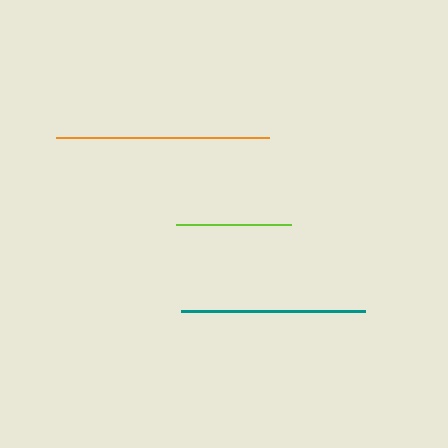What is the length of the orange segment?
The orange segment is approximately 214 pixels long.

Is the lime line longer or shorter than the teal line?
The teal line is longer than the lime line.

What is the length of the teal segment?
The teal segment is approximately 184 pixels long.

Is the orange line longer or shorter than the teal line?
The orange line is longer than the teal line.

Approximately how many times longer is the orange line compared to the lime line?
The orange line is approximately 1.9 times the length of the lime line.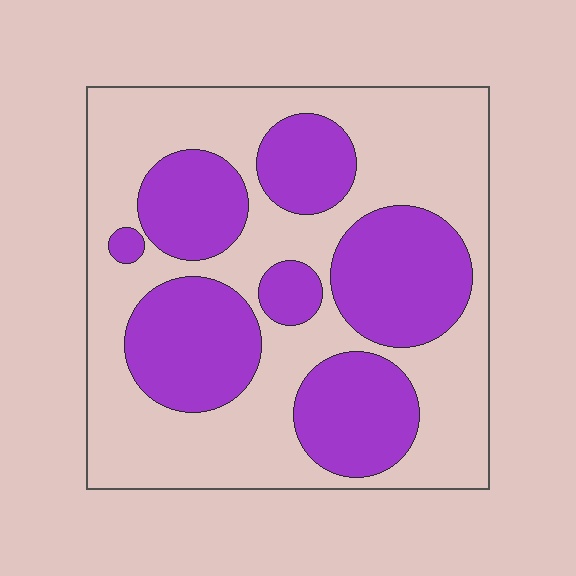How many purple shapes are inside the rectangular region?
7.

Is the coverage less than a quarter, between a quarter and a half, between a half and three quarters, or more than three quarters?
Between a quarter and a half.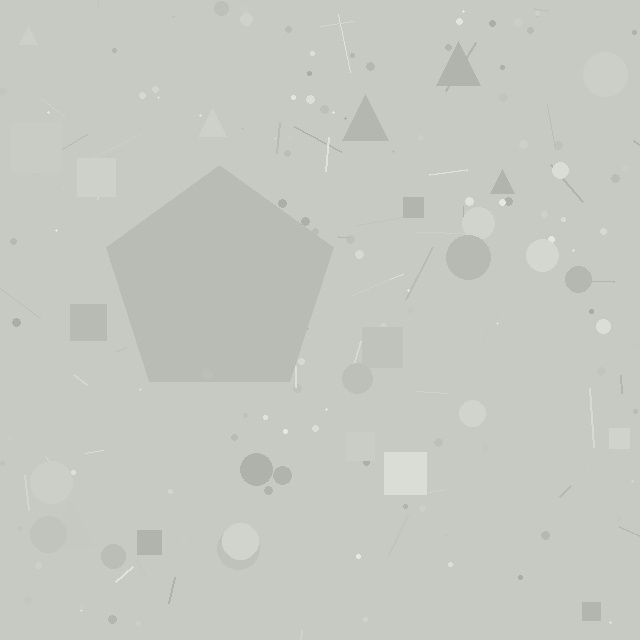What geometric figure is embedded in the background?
A pentagon is embedded in the background.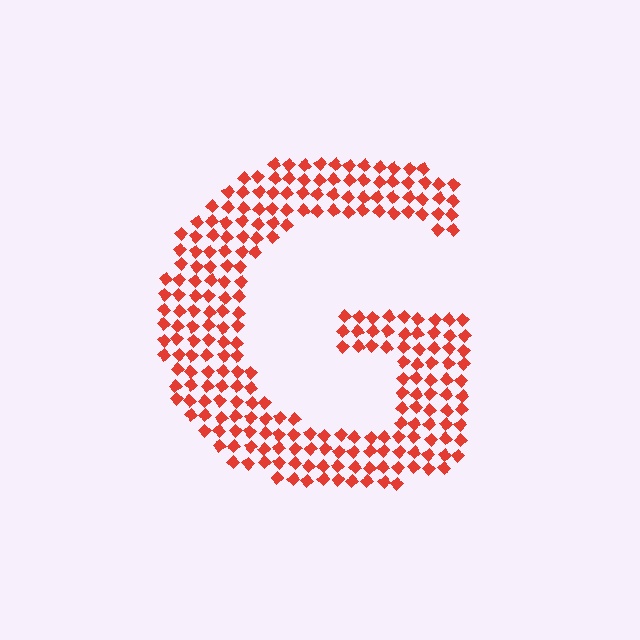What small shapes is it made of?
It is made of small diamonds.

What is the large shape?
The large shape is the letter G.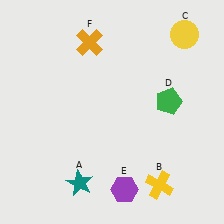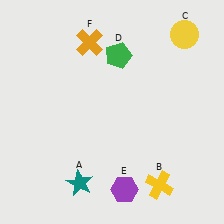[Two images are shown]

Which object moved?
The green pentagon (D) moved left.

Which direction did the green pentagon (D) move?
The green pentagon (D) moved left.